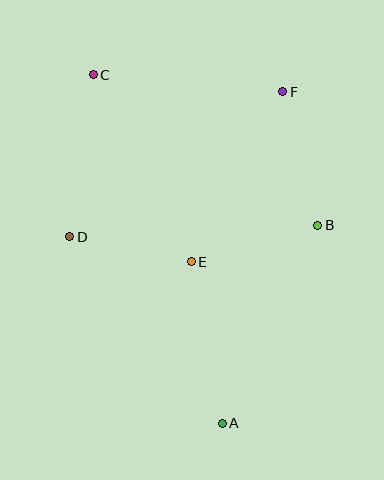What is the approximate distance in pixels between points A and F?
The distance between A and F is approximately 337 pixels.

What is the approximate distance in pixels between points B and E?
The distance between B and E is approximately 132 pixels.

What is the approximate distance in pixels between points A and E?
The distance between A and E is approximately 165 pixels.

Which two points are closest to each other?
Points D and E are closest to each other.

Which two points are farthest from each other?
Points A and C are farthest from each other.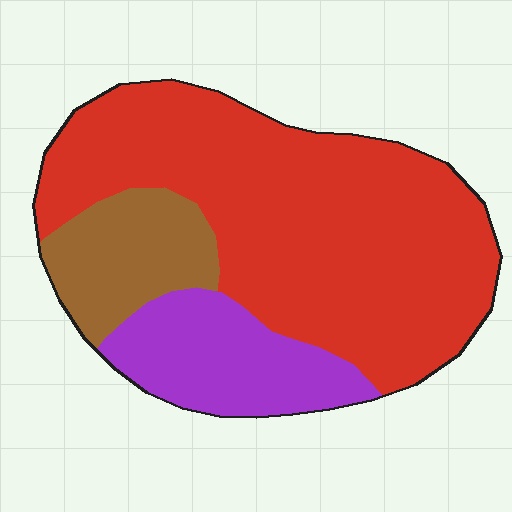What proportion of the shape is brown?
Brown takes up less than a sixth of the shape.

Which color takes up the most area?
Red, at roughly 65%.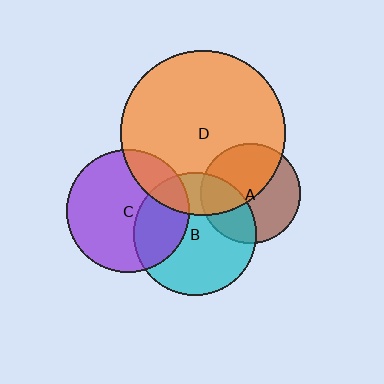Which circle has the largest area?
Circle D (orange).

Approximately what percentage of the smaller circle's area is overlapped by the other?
Approximately 50%.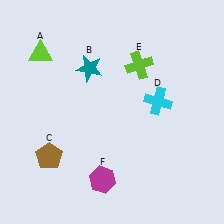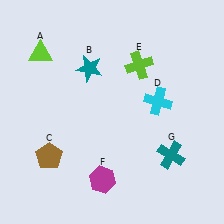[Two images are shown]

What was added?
A teal cross (G) was added in Image 2.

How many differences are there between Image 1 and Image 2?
There is 1 difference between the two images.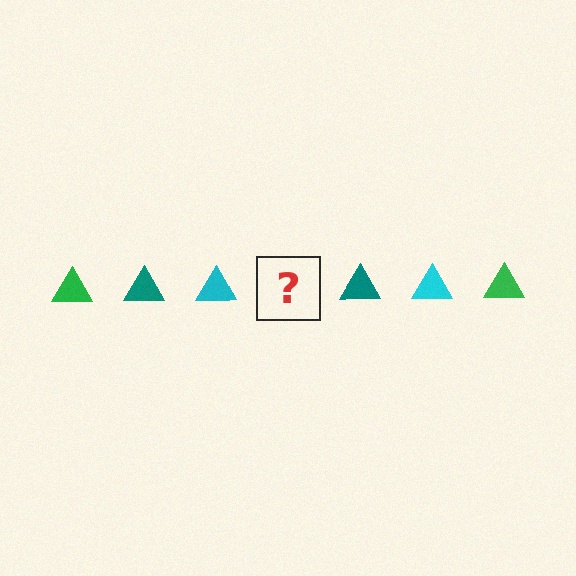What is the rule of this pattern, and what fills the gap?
The rule is that the pattern cycles through green, teal, cyan triangles. The gap should be filled with a green triangle.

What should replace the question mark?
The question mark should be replaced with a green triangle.